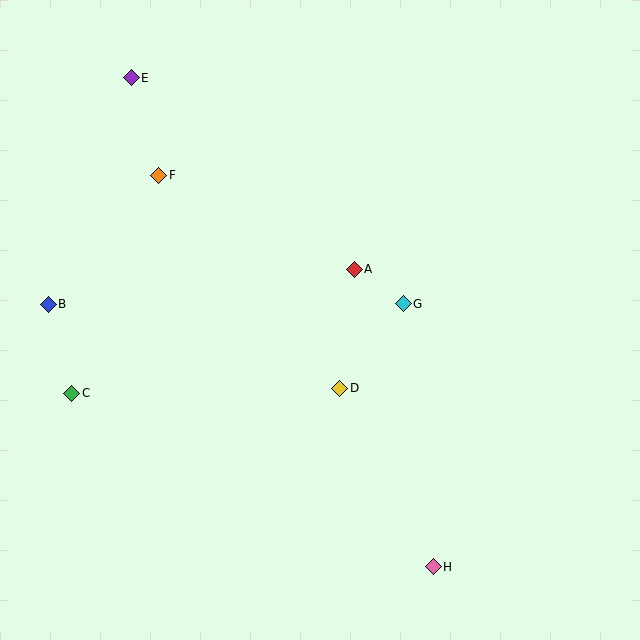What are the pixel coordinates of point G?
Point G is at (403, 304).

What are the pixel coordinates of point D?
Point D is at (340, 388).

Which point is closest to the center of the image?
Point A at (354, 269) is closest to the center.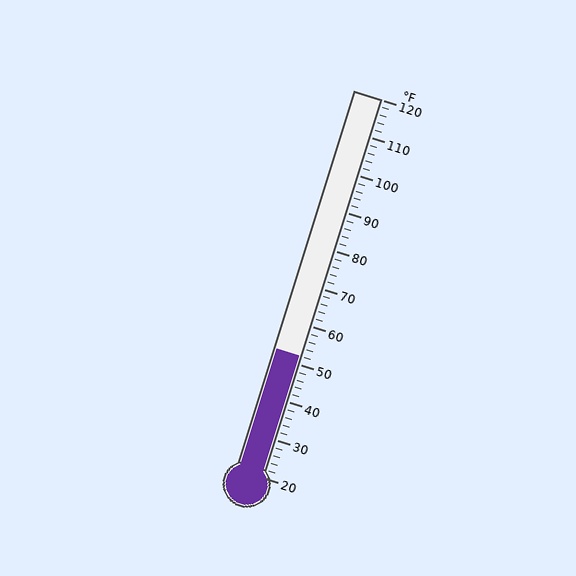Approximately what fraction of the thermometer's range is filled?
The thermometer is filled to approximately 30% of its range.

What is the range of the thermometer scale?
The thermometer scale ranges from 20°F to 120°F.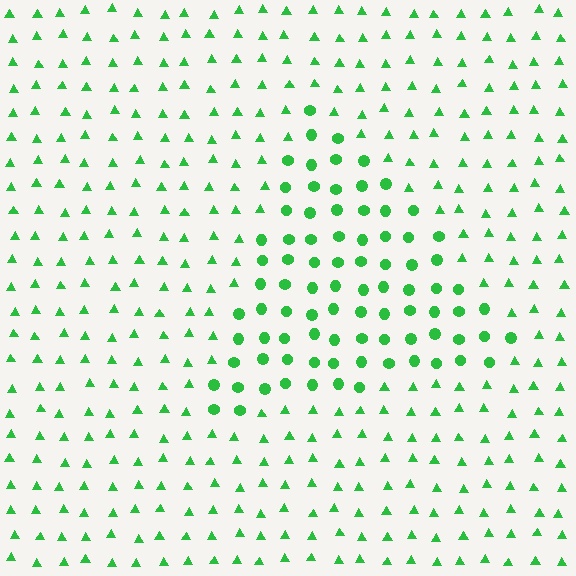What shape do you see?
I see a triangle.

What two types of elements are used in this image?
The image uses circles inside the triangle region and triangles outside it.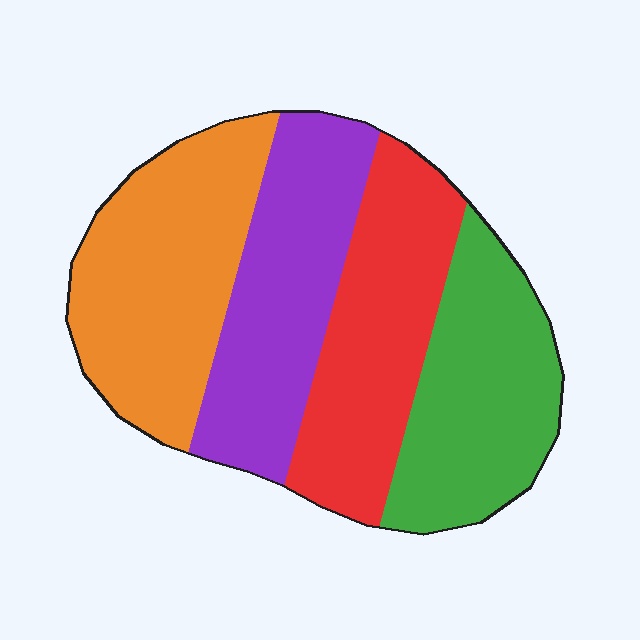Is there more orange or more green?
Orange.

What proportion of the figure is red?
Red covers around 25% of the figure.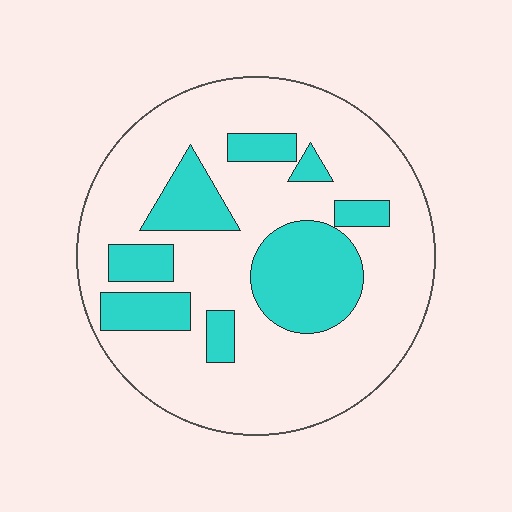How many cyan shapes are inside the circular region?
8.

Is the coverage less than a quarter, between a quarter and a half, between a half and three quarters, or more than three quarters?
Between a quarter and a half.